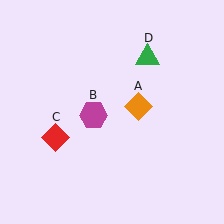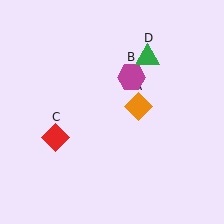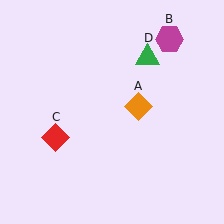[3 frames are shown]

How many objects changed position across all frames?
1 object changed position: magenta hexagon (object B).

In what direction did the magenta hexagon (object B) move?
The magenta hexagon (object B) moved up and to the right.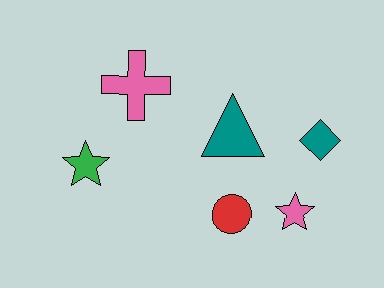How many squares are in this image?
There are no squares.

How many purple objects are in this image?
There are no purple objects.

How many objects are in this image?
There are 6 objects.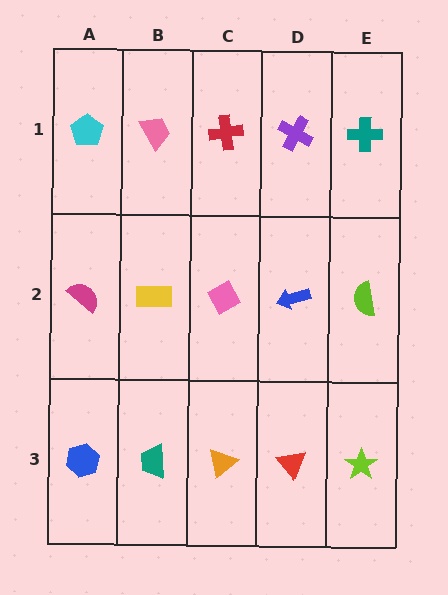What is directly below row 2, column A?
A blue hexagon.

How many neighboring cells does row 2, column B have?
4.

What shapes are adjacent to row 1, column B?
A yellow rectangle (row 2, column B), a cyan pentagon (row 1, column A), a red cross (row 1, column C).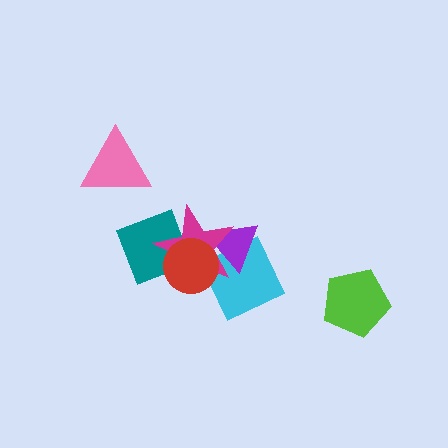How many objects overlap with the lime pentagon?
0 objects overlap with the lime pentagon.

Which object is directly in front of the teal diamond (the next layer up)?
The magenta star is directly in front of the teal diamond.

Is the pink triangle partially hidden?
No, no other shape covers it.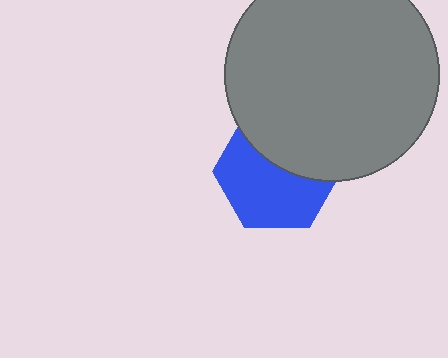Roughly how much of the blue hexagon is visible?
About half of it is visible (roughly 59%).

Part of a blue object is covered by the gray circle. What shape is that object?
It is a hexagon.